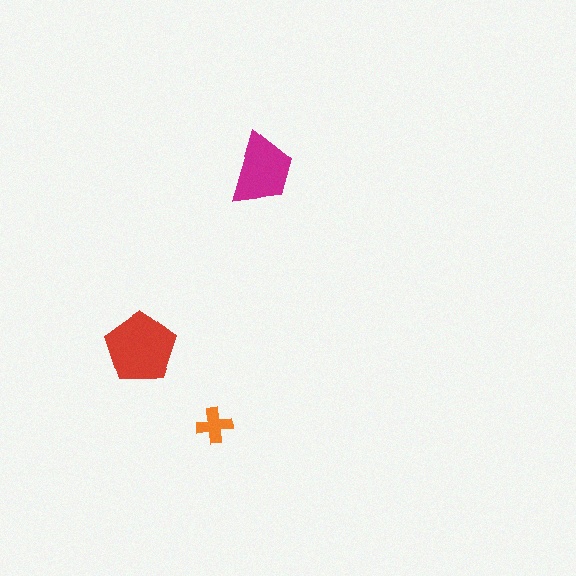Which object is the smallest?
The orange cross.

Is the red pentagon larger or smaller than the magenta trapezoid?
Larger.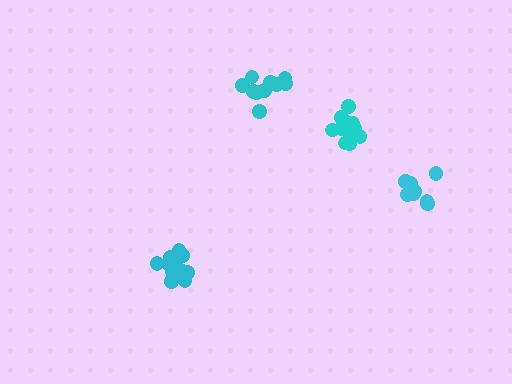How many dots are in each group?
Group 1: 13 dots, Group 2: 13 dots, Group 3: 10 dots, Group 4: 9 dots (45 total).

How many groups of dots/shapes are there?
There are 4 groups.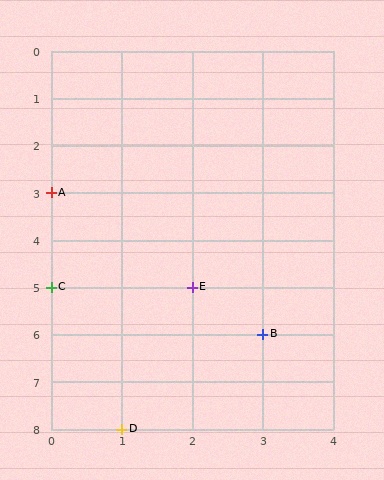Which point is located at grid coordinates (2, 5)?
Point E is at (2, 5).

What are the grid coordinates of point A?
Point A is at grid coordinates (0, 3).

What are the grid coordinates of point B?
Point B is at grid coordinates (3, 6).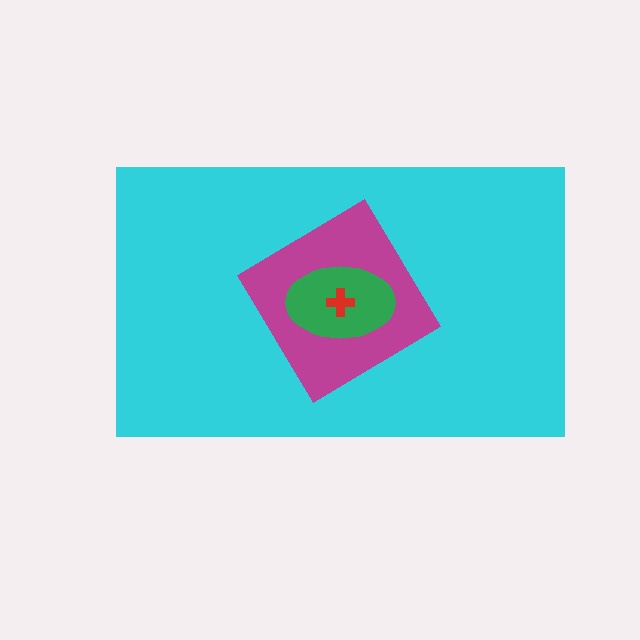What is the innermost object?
The red cross.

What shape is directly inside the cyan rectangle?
The magenta diamond.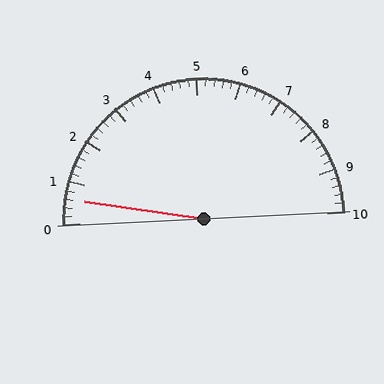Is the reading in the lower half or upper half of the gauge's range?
The reading is in the lower half of the range (0 to 10).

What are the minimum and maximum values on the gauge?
The gauge ranges from 0 to 10.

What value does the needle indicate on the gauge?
The needle indicates approximately 0.6.